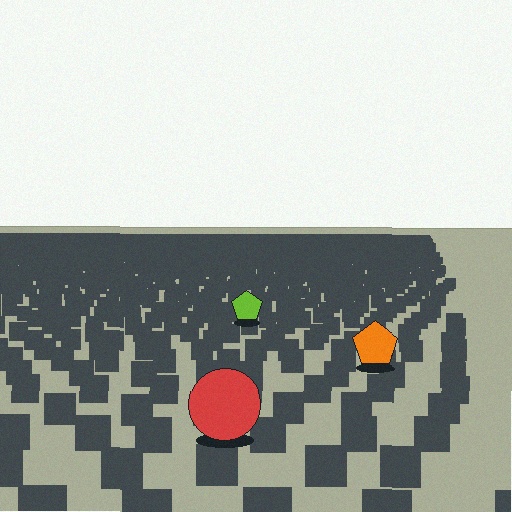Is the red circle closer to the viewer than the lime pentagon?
Yes. The red circle is closer — you can tell from the texture gradient: the ground texture is coarser near it.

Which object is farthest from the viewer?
The lime pentagon is farthest from the viewer. It appears smaller and the ground texture around it is denser.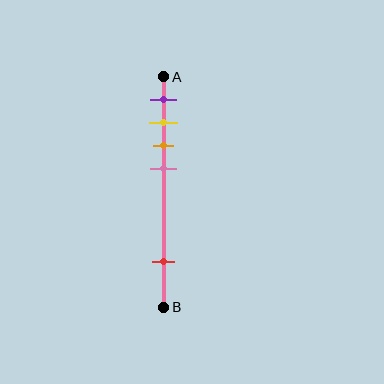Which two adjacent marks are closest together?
The yellow and orange marks are the closest adjacent pair.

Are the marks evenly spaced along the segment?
No, the marks are not evenly spaced.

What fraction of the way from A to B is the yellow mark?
The yellow mark is approximately 20% (0.2) of the way from A to B.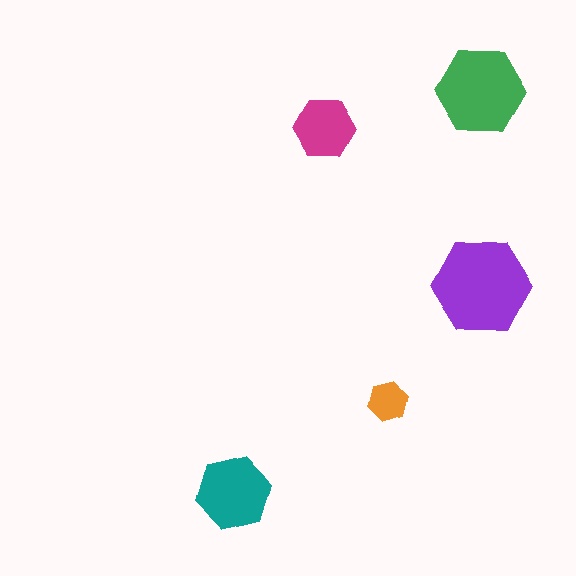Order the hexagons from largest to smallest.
the purple one, the green one, the teal one, the magenta one, the orange one.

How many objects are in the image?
There are 5 objects in the image.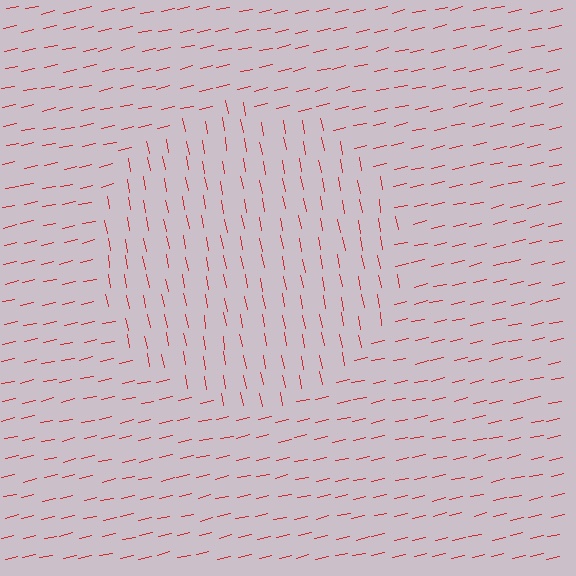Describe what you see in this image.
The image is filled with small red line segments. A circle region in the image has lines oriented differently from the surrounding lines, creating a visible texture boundary.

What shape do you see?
I see a circle.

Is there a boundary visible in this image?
Yes, there is a texture boundary formed by a change in line orientation.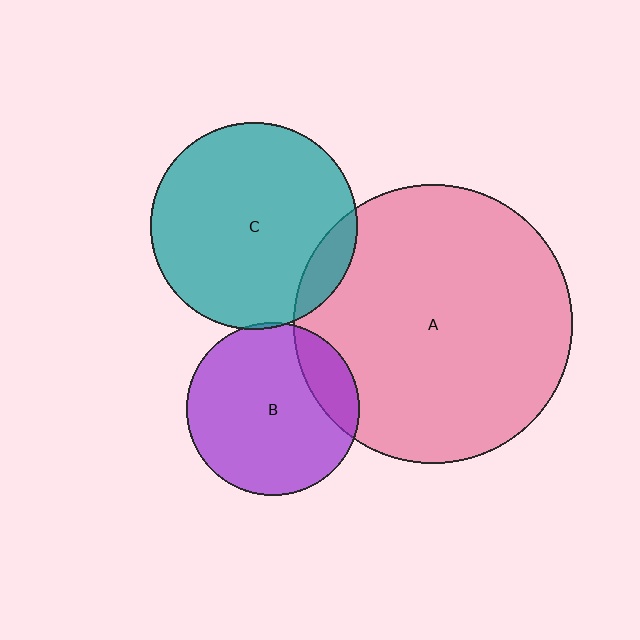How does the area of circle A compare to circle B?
Approximately 2.6 times.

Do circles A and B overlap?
Yes.